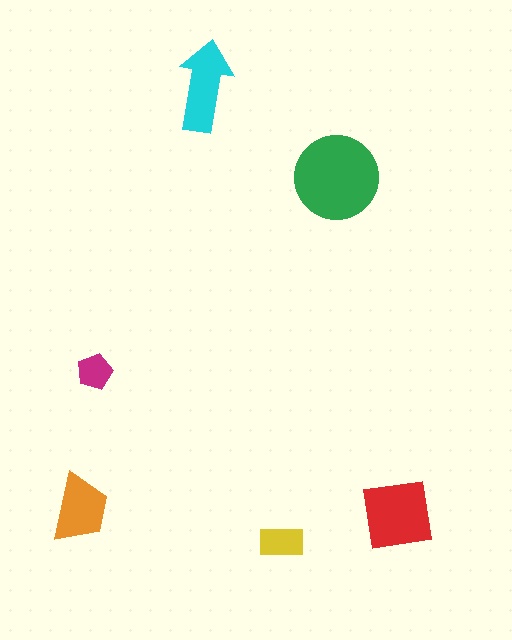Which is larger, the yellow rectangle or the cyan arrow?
The cyan arrow.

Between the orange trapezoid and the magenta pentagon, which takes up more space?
The orange trapezoid.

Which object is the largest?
The green circle.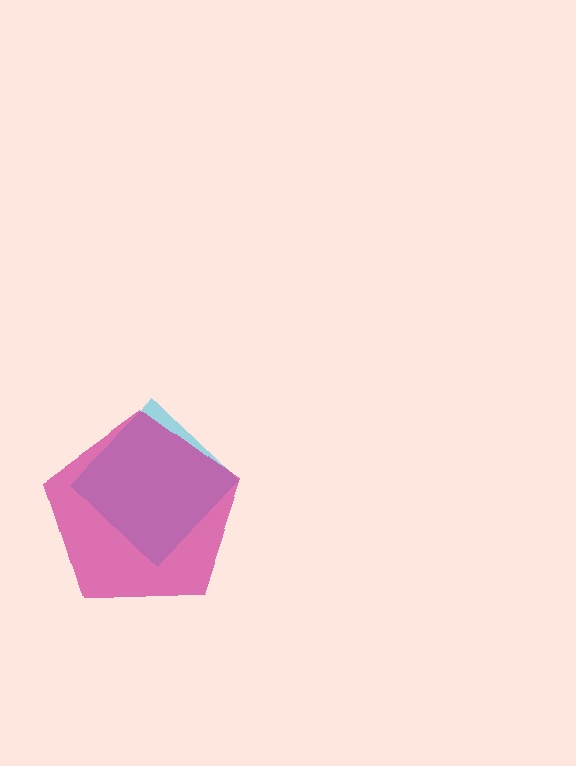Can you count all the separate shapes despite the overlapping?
Yes, there are 2 separate shapes.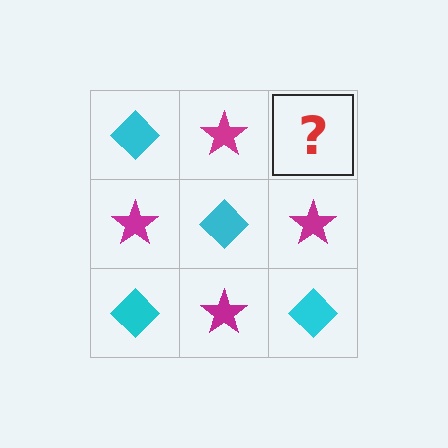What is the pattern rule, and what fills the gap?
The rule is that it alternates cyan diamond and magenta star in a checkerboard pattern. The gap should be filled with a cyan diamond.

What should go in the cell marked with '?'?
The missing cell should contain a cyan diamond.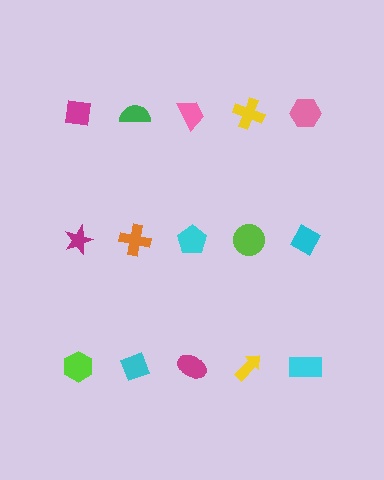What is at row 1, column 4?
A yellow cross.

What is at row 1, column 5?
A pink hexagon.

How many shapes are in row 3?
5 shapes.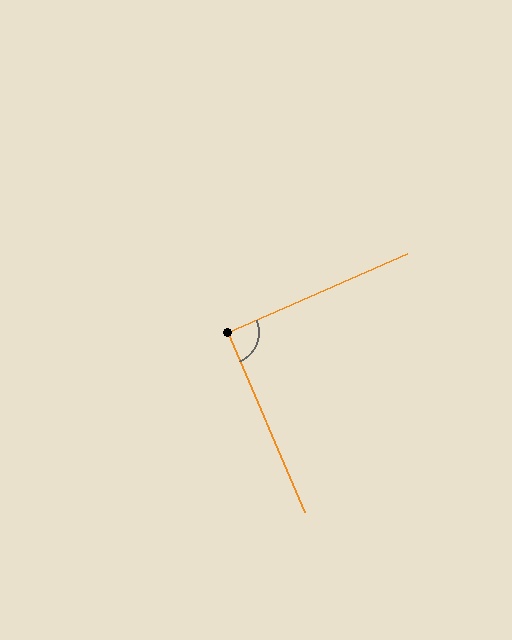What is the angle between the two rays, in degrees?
Approximately 91 degrees.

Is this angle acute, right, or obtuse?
It is approximately a right angle.